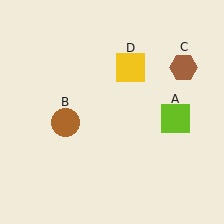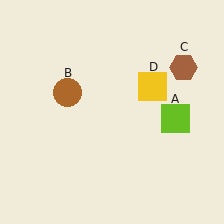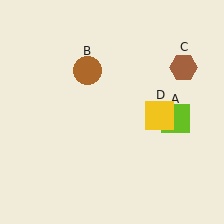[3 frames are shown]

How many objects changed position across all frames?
2 objects changed position: brown circle (object B), yellow square (object D).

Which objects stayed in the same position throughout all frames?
Lime square (object A) and brown hexagon (object C) remained stationary.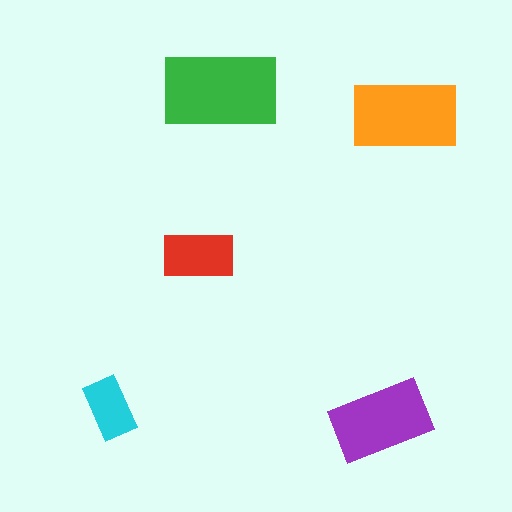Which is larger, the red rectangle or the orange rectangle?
The orange one.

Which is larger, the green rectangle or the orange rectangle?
The green one.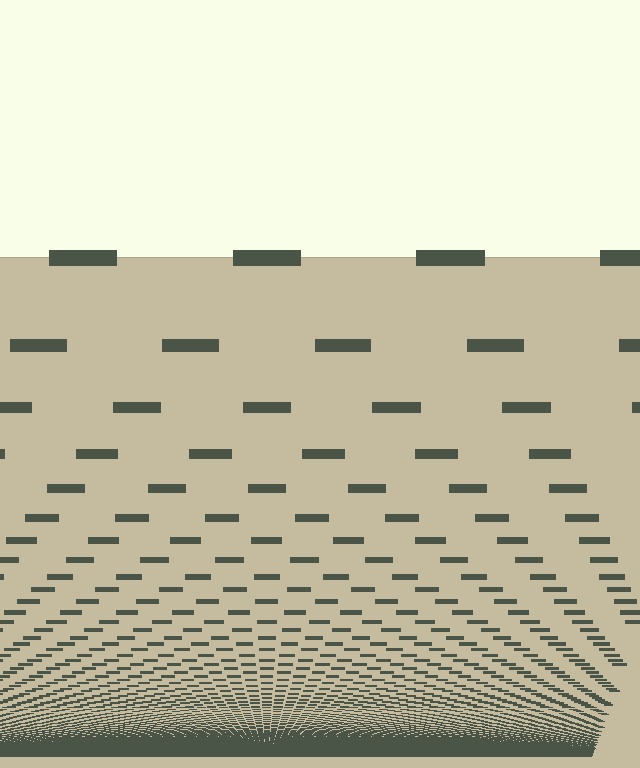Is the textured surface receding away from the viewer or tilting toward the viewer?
The surface appears to tilt toward the viewer. Texture elements get larger and sparser toward the top.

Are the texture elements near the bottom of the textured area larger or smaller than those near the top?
Smaller. The gradient is inverted — elements near the bottom are smaller and denser.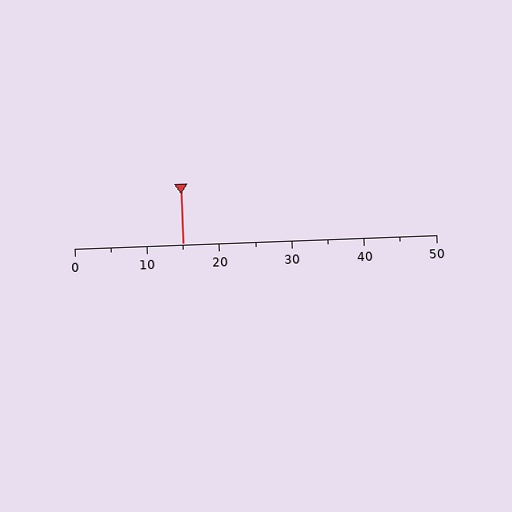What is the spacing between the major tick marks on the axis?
The major ticks are spaced 10 apart.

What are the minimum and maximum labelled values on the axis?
The axis runs from 0 to 50.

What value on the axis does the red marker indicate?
The marker indicates approximately 15.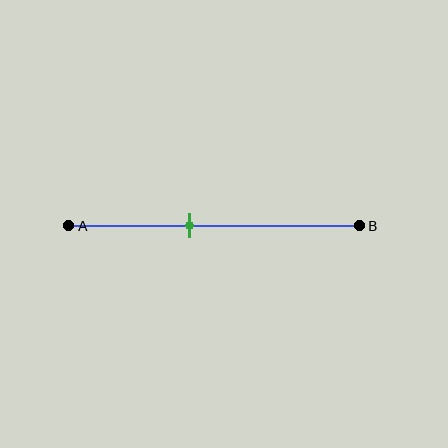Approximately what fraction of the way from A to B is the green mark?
The green mark is approximately 40% of the way from A to B.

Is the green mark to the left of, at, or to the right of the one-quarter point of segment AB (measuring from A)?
The green mark is to the right of the one-quarter point of segment AB.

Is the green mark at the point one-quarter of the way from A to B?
No, the mark is at about 40% from A, not at the 25% one-quarter point.